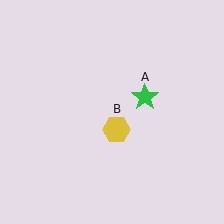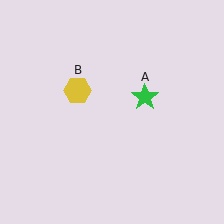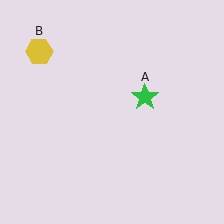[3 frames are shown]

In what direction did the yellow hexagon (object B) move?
The yellow hexagon (object B) moved up and to the left.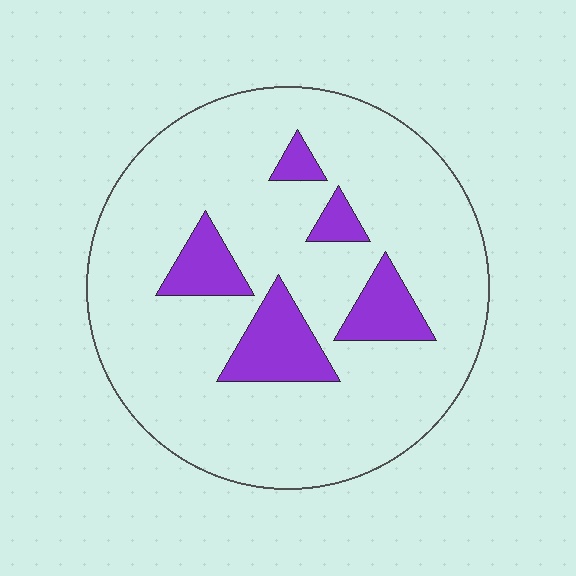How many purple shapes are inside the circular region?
5.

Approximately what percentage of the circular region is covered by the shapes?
Approximately 15%.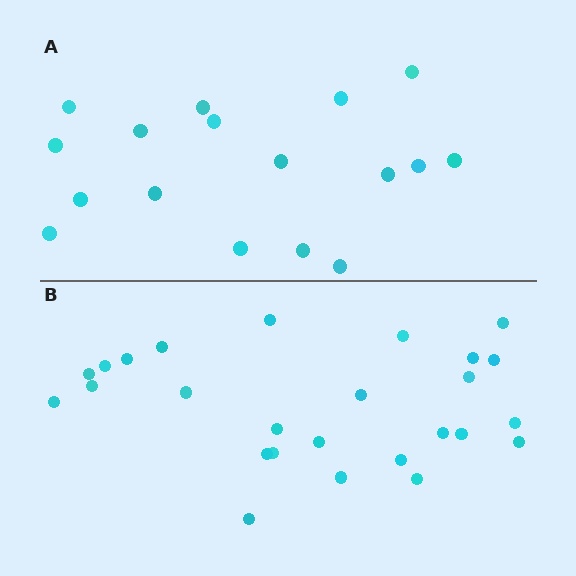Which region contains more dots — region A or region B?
Region B (the bottom region) has more dots.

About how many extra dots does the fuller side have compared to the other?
Region B has roughly 8 or so more dots than region A.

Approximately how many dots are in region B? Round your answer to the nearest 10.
About 30 dots. (The exact count is 26, which rounds to 30.)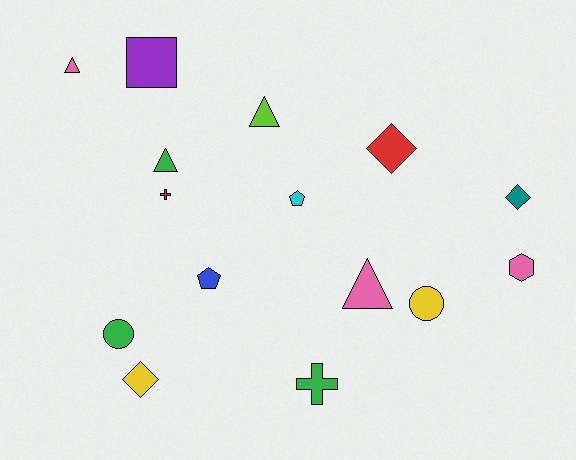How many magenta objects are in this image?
There are no magenta objects.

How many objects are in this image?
There are 15 objects.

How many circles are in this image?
There are 2 circles.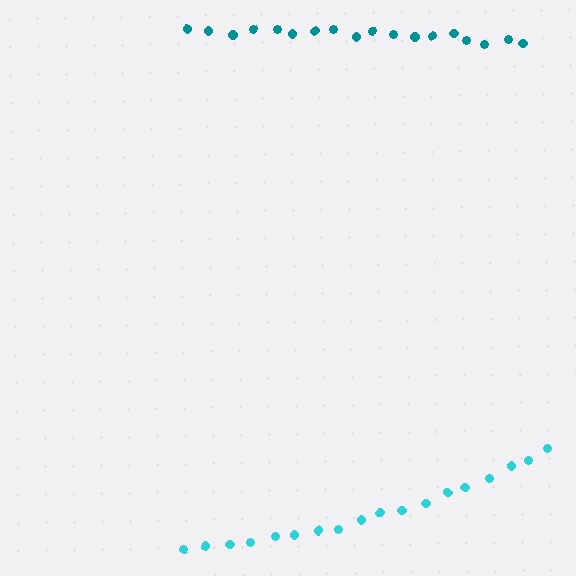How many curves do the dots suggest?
There are 2 distinct paths.